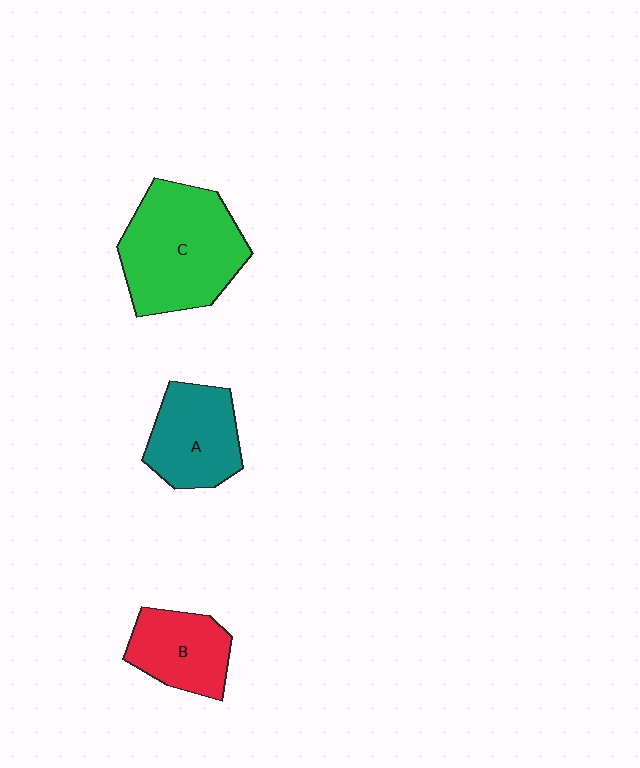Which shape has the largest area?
Shape C (green).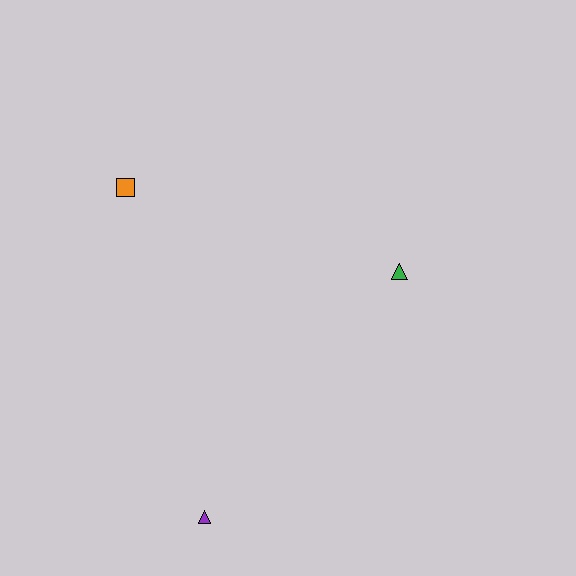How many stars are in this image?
There are no stars.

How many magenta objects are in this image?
There are no magenta objects.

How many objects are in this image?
There are 3 objects.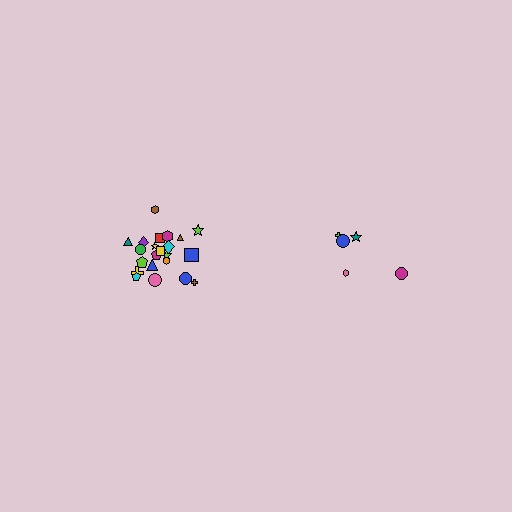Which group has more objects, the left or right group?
The left group.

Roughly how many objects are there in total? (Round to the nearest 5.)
Roughly 25 objects in total.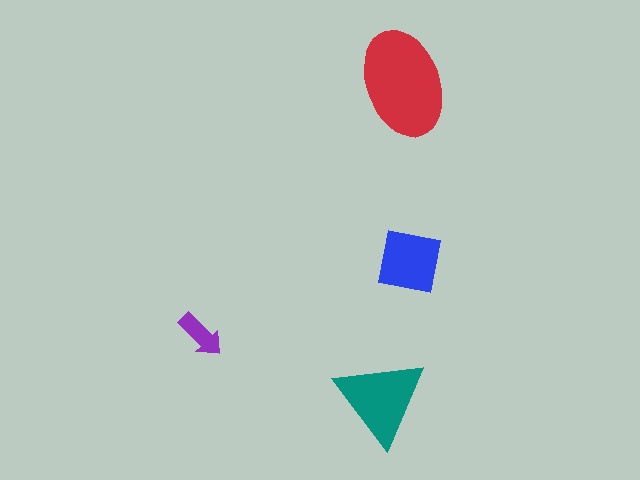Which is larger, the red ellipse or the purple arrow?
The red ellipse.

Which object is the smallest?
The purple arrow.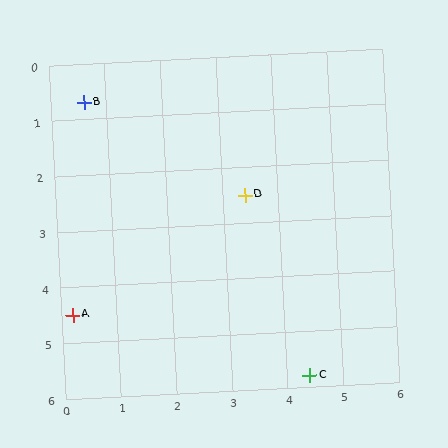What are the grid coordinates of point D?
Point D is at approximately (3.4, 2.5).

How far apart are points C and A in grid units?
Points C and A are about 4.4 grid units apart.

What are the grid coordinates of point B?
Point B is at approximately (0.6, 0.7).